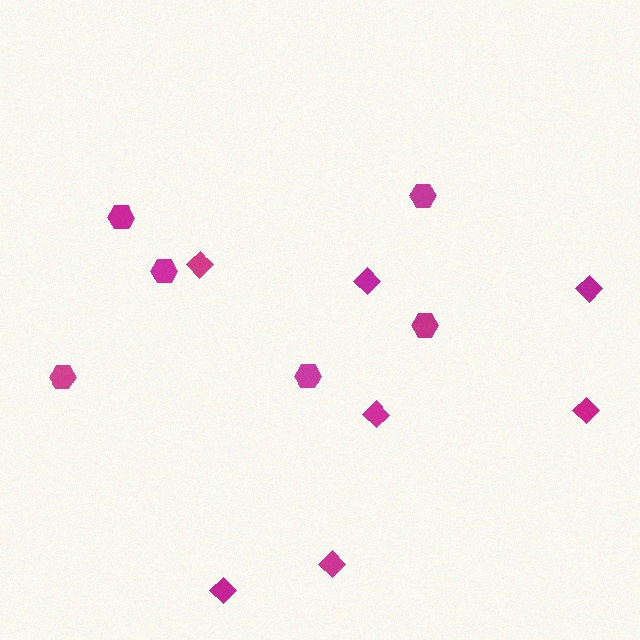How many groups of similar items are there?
There are 2 groups: one group of diamonds (7) and one group of hexagons (6).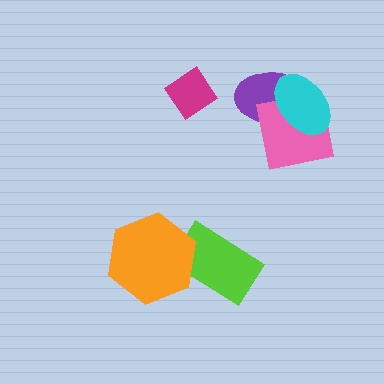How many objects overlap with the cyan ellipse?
2 objects overlap with the cyan ellipse.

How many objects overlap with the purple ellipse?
2 objects overlap with the purple ellipse.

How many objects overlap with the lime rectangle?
1 object overlaps with the lime rectangle.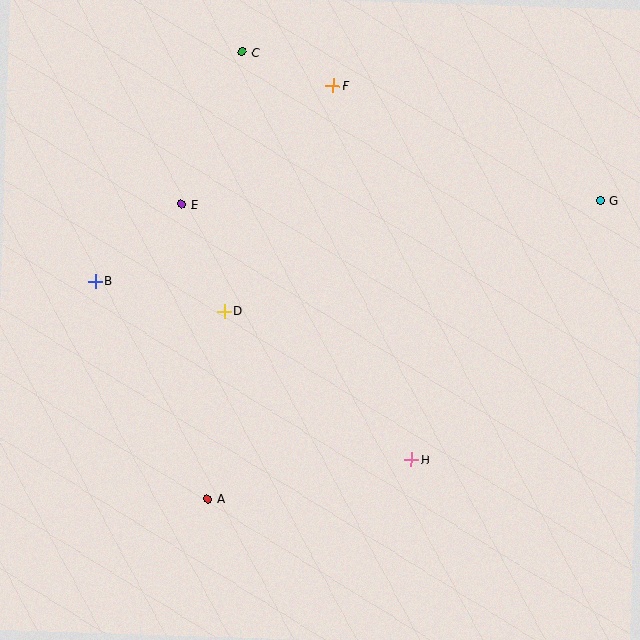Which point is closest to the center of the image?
Point D at (225, 311) is closest to the center.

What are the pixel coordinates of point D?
Point D is at (225, 311).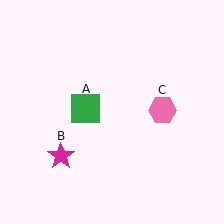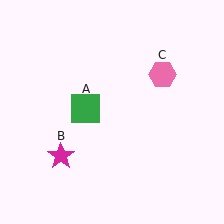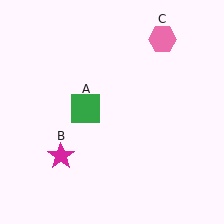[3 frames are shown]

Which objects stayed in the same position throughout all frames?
Green square (object A) and magenta star (object B) remained stationary.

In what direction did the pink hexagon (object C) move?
The pink hexagon (object C) moved up.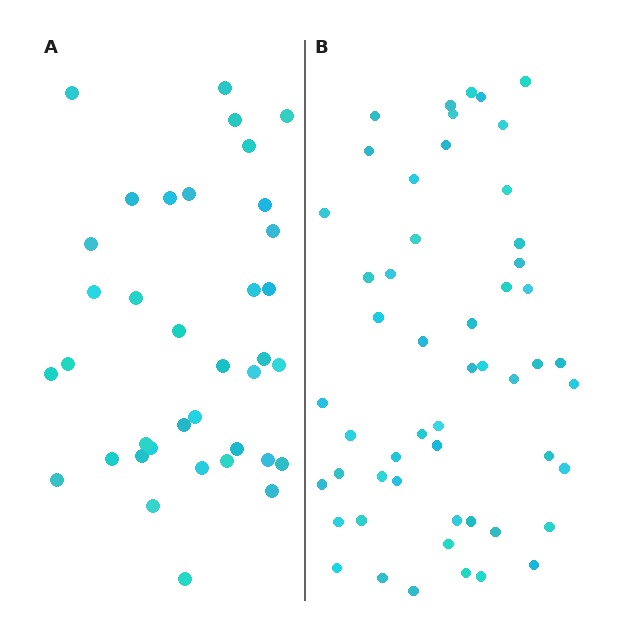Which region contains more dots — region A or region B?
Region B (the right region) has more dots.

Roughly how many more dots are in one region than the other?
Region B has approximately 15 more dots than region A.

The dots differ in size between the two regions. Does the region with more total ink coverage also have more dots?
No. Region A has more total ink coverage because its dots are larger, but region B actually contains more individual dots. Total area can be misleading — the number of items is what matters here.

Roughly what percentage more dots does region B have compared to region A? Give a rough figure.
About 45% more.